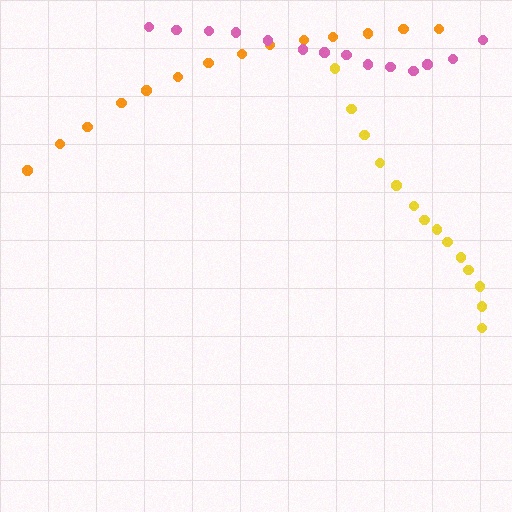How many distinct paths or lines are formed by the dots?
There are 3 distinct paths.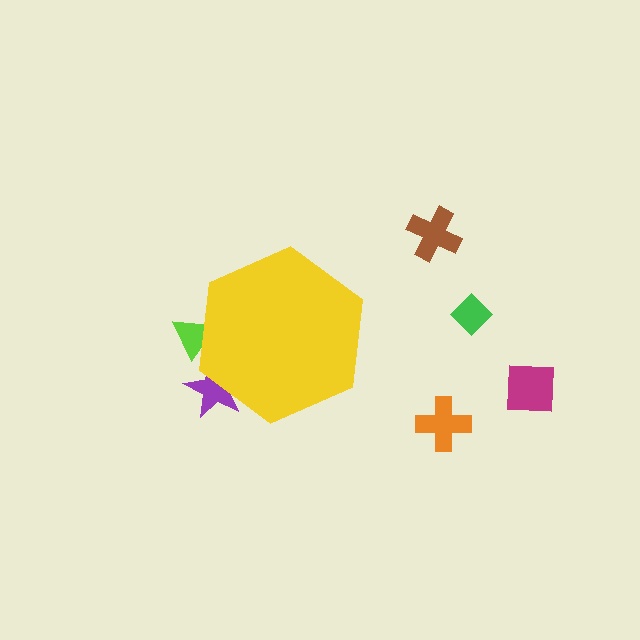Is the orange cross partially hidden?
No, the orange cross is fully visible.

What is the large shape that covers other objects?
A yellow hexagon.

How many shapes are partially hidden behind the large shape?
2 shapes are partially hidden.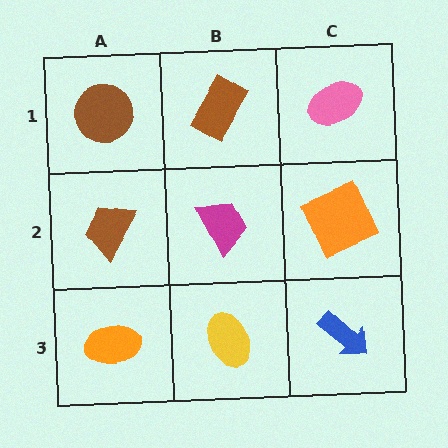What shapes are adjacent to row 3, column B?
A magenta trapezoid (row 2, column B), an orange ellipse (row 3, column A), a blue arrow (row 3, column C).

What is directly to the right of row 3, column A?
A yellow ellipse.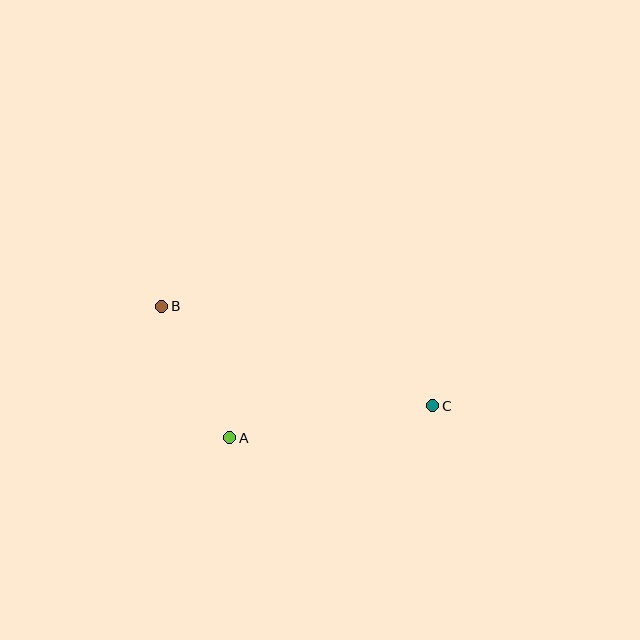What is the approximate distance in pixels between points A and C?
The distance between A and C is approximately 205 pixels.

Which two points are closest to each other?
Points A and B are closest to each other.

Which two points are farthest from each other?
Points B and C are farthest from each other.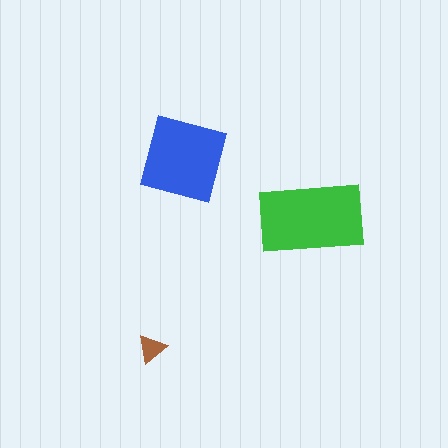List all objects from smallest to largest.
The brown triangle, the blue square, the green rectangle.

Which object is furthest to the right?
The green rectangle is rightmost.